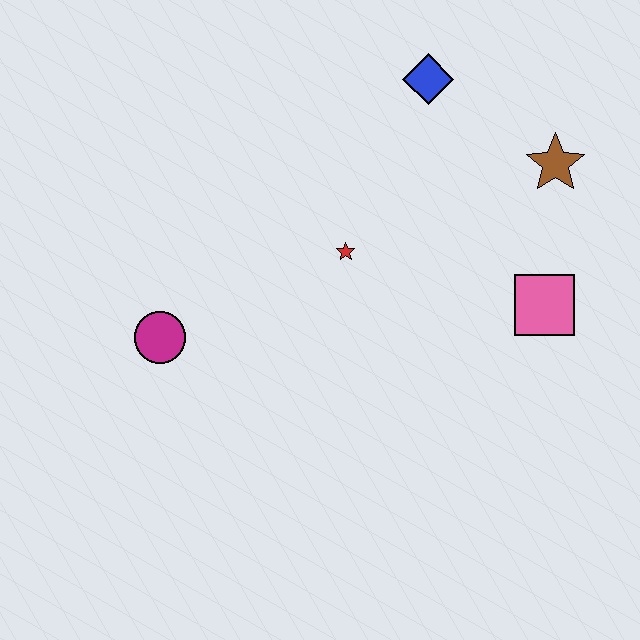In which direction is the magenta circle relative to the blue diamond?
The magenta circle is to the left of the blue diamond.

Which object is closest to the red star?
The blue diamond is closest to the red star.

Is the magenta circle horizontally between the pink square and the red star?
No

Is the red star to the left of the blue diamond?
Yes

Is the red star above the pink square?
Yes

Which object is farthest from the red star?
The brown star is farthest from the red star.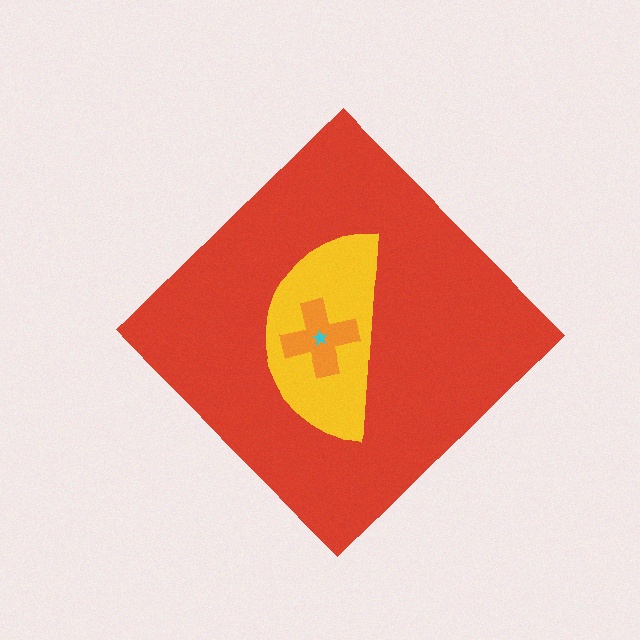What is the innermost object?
The cyan star.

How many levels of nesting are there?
4.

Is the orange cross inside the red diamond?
Yes.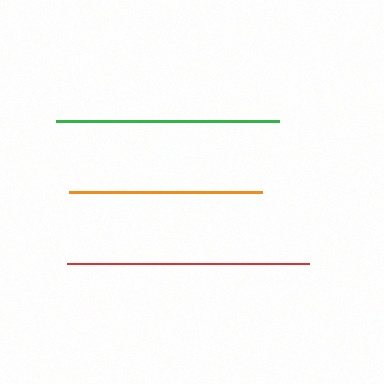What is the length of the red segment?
The red segment is approximately 243 pixels long.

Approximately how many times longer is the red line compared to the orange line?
The red line is approximately 1.3 times the length of the orange line.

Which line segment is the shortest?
The orange line is the shortest at approximately 193 pixels.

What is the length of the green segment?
The green segment is approximately 223 pixels long.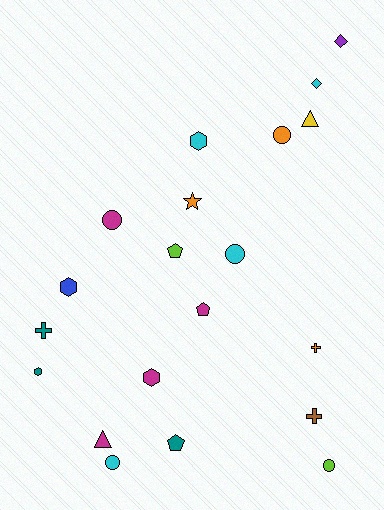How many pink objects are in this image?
There are no pink objects.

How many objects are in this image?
There are 20 objects.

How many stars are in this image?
There is 1 star.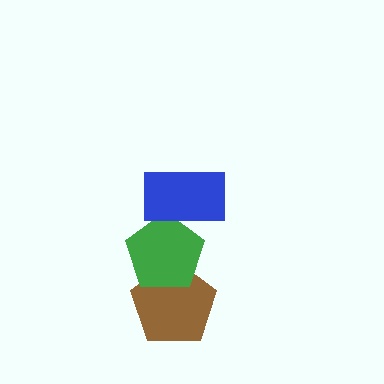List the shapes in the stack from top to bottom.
From top to bottom: the blue rectangle, the green pentagon, the brown pentagon.